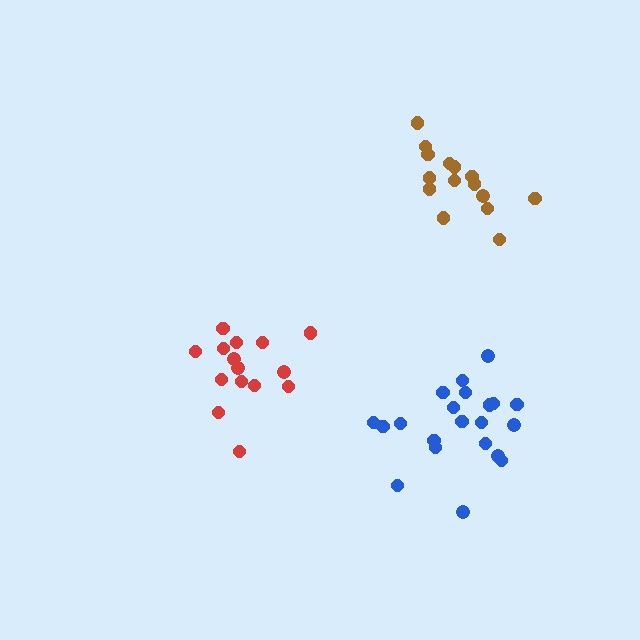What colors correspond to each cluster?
The clusters are colored: brown, red, blue.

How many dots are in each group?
Group 1: 15 dots, Group 2: 15 dots, Group 3: 21 dots (51 total).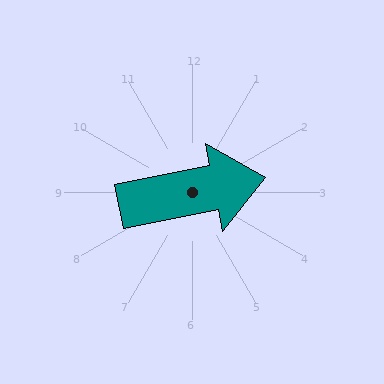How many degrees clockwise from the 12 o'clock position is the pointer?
Approximately 79 degrees.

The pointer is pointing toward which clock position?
Roughly 3 o'clock.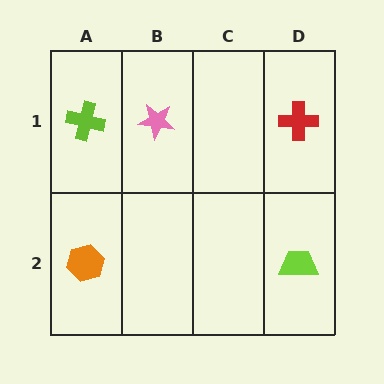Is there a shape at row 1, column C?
No, that cell is empty.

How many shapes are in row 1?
3 shapes.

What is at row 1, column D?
A red cross.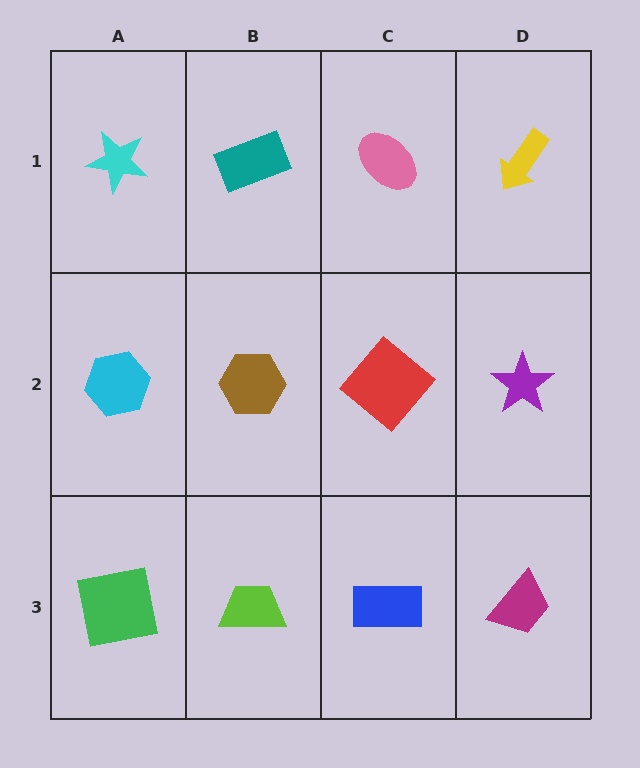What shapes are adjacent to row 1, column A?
A cyan hexagon (row 2, column A), a teal rectangle (row 1, column B).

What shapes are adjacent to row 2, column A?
A cyan star (row 1, column A), a green square (row 3, column A), a brown hexagon (row 2, column B).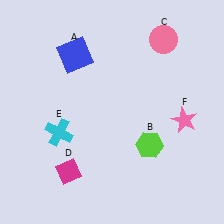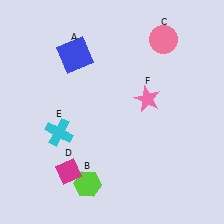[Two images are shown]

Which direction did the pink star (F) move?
The pink star (F) moved left.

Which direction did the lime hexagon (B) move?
The lime hexagon (B) moved left.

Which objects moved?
The objects that moved are: the lime hexagon (B), the pink star (F).